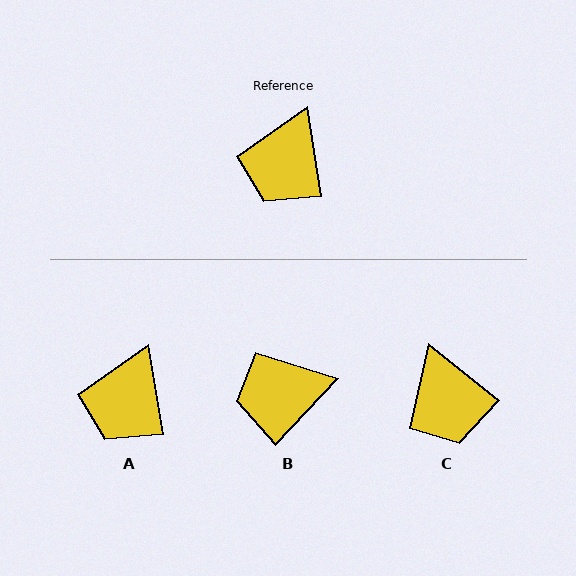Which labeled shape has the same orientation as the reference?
A.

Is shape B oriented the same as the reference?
No, it is off by about 53 degrees.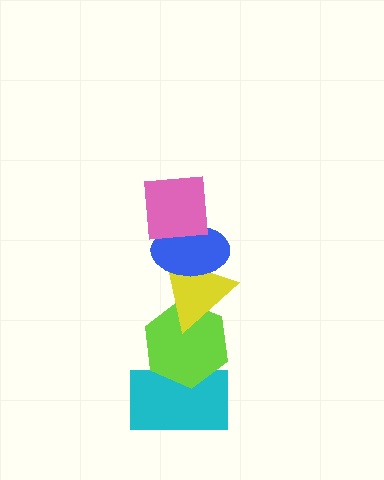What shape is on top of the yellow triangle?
The blue ellipse is on top of the yellow triangle.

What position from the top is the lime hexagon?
The lime hexagon is 4th from the top.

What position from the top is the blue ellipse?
The blue ellipse is 2nd from the top.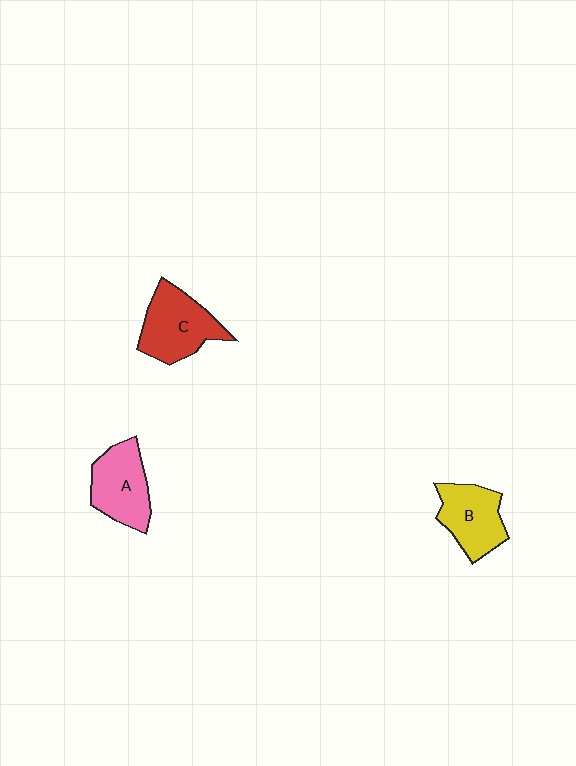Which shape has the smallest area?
Shape B (yellow).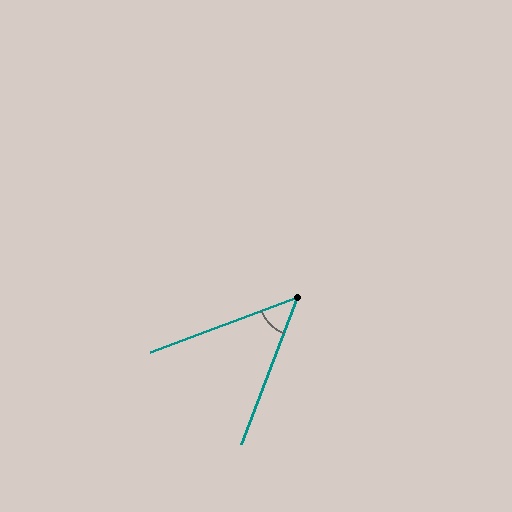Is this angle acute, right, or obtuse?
It is acute.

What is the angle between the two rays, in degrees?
Approximately 49 degrees.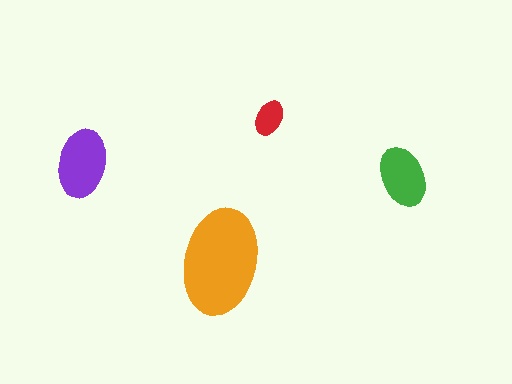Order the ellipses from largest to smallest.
the orange one, the purple one, the green one, the red one.